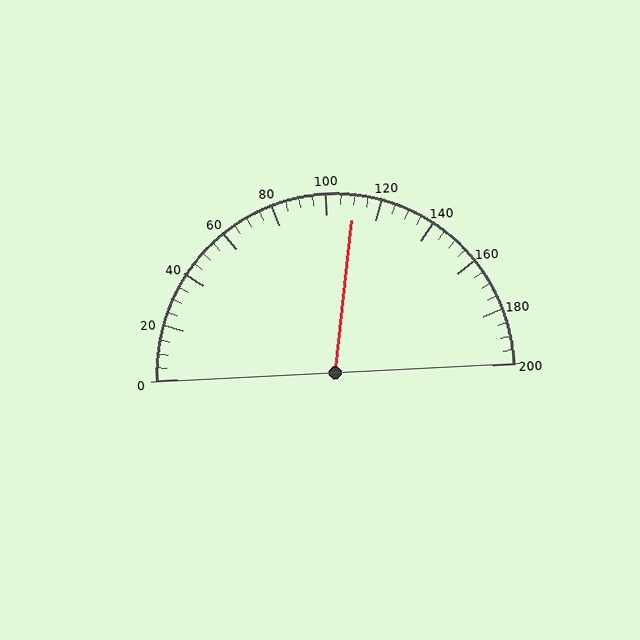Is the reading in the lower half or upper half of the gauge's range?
The reading is in the upper half of the range (0 to 200).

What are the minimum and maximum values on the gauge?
The gauge ranges from 0 to 200.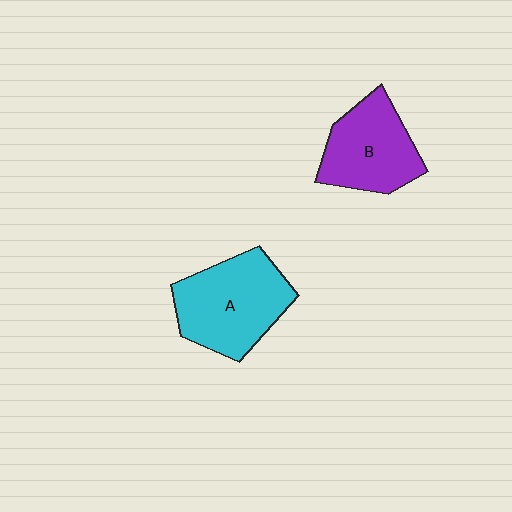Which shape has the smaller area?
Shape B (purple).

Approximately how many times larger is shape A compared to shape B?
Approximately 1.2 times.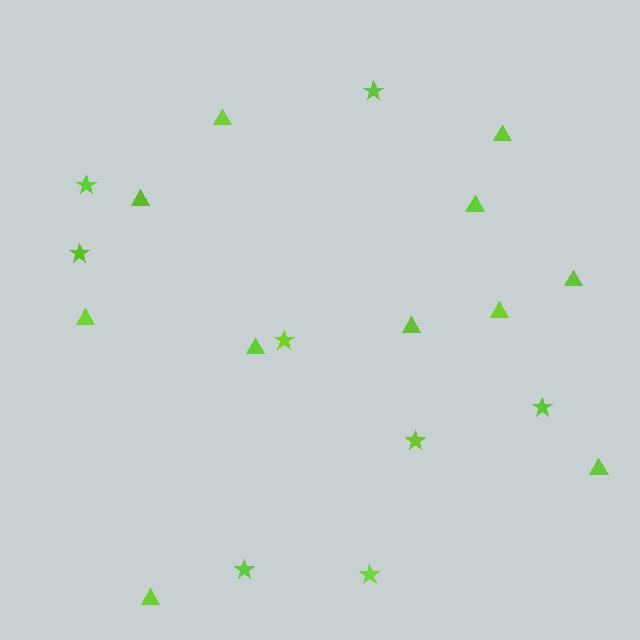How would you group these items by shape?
There are 2 groups: one group of stars (8) and one group of triangles (11).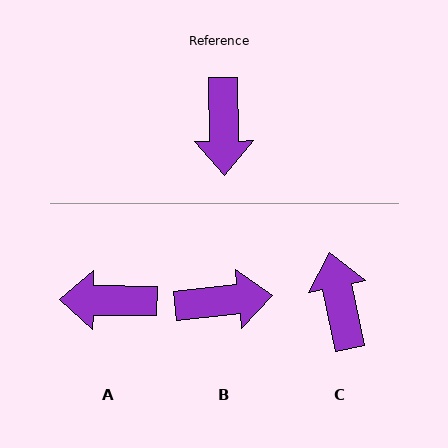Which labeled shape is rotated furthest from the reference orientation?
C, about 169 degrees away.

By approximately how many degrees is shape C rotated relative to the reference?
Approximately 169 degrees clockwise.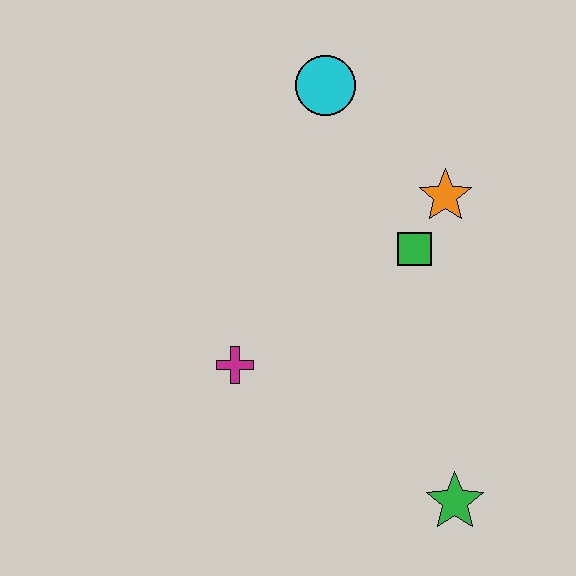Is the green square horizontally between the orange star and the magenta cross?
Yes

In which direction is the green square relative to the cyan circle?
The green square is below the cyan circle.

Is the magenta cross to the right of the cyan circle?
No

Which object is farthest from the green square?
The green star is farthest from the green square.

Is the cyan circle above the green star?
Yes